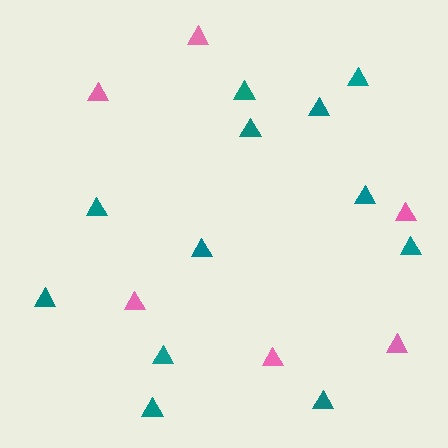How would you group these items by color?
There are 2 groups: one group of teal triangles (12) and one group of pink triangles (6).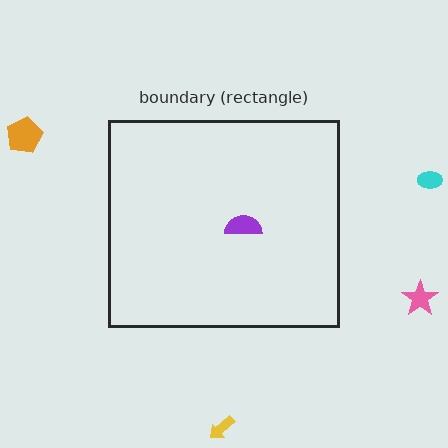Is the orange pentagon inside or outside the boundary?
Outside.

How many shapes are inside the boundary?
1 inside, 4 outside.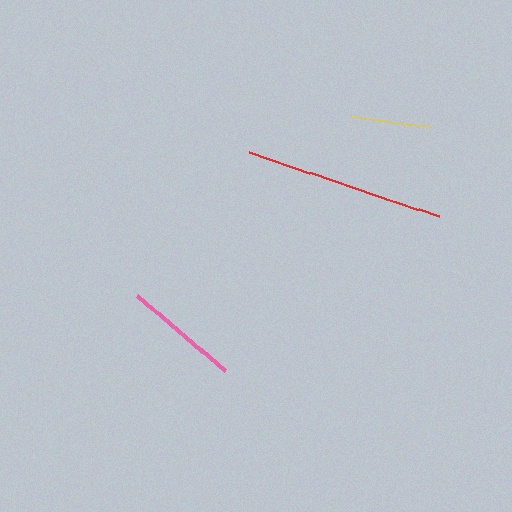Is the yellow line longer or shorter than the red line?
The red line is longer than the yellow line.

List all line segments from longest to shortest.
From longest to shortest: red, pink, yellow.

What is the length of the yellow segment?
The yellow segment is approximately 80 pixels long.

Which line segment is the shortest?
The yellow line is the shortest at approximately 80 pixels.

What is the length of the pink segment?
The pink segment is approximately 116 pixels long.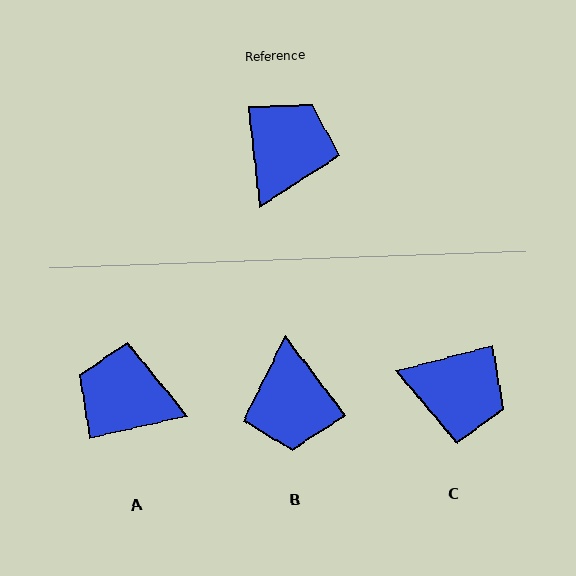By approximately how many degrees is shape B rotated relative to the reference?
Approximately 149 degrees clockwise.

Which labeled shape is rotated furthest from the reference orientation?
B, about 149 degrees away.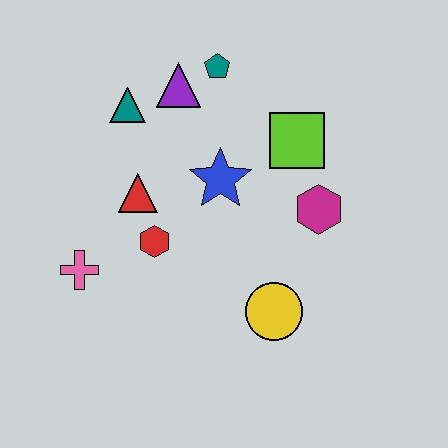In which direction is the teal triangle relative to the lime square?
The teal triangle is to the left of the lime square.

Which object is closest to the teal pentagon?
The purple triangle is closest to the teal pentagon.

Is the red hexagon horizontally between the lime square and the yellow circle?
No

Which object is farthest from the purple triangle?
The yellow circle is farthest from the purple triangle.